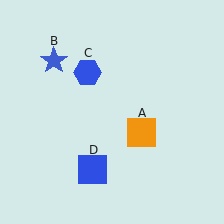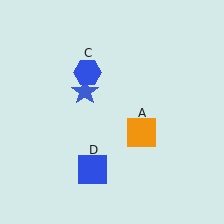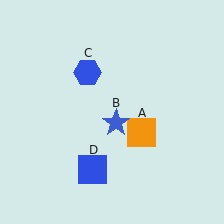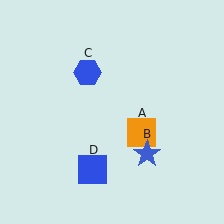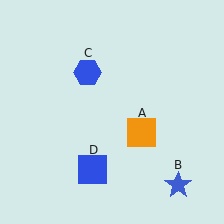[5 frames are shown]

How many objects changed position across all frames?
1 object changed position: blue star (object B).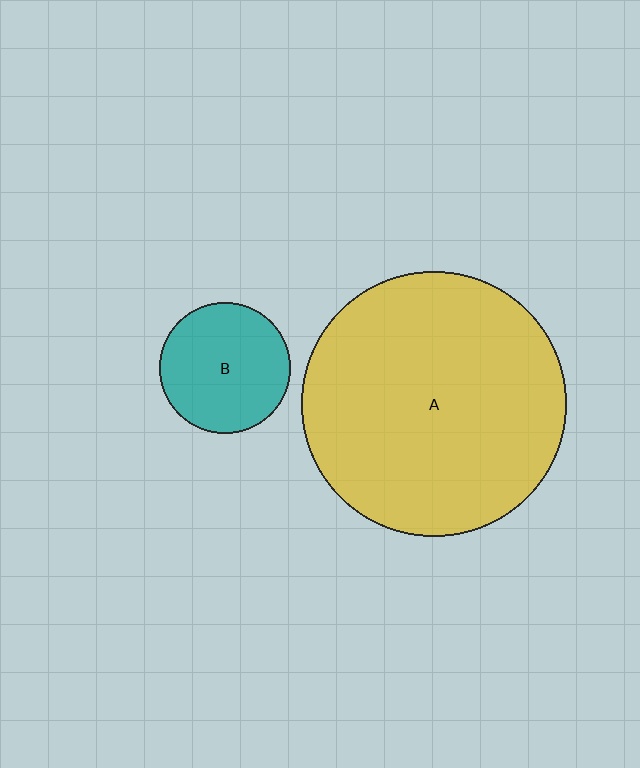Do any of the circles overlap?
No, none of the circles overlap.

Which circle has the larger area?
Circle A (yellow).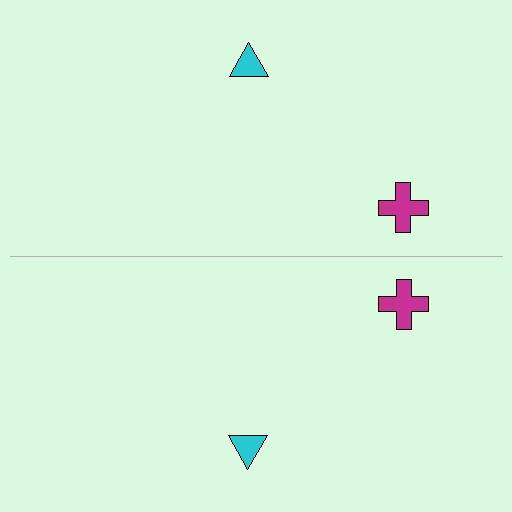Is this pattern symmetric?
Yes, this pattern has bilateral (reflection) symmetry.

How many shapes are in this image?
There are 4 shapes in this image.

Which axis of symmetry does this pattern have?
The pattern has a horizontal axis of symmetry running through the center of the image.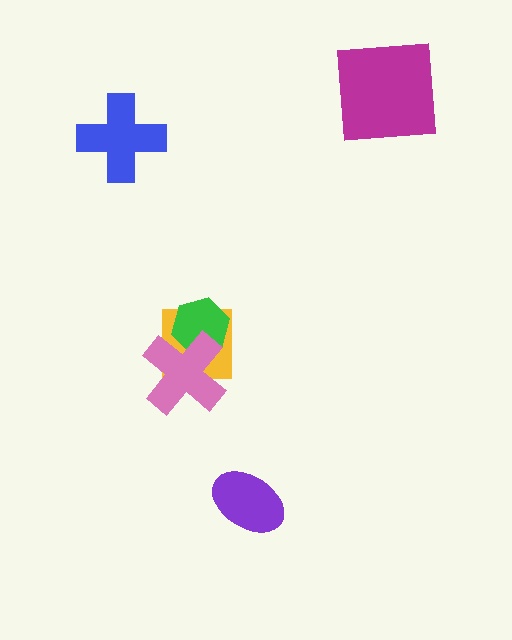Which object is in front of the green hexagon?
The pink cross is in front of the green hexagon.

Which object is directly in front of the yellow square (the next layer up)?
The green hexagon is directly in front of the yellow square.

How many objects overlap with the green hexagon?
2 objects overlap with the green hexagon.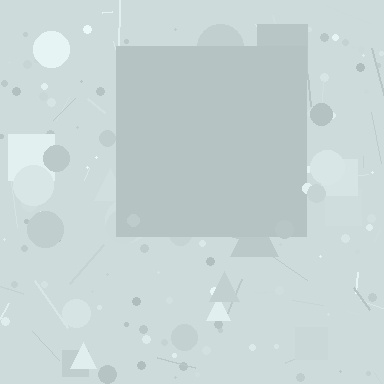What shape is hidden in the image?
A square is hidden in the image.